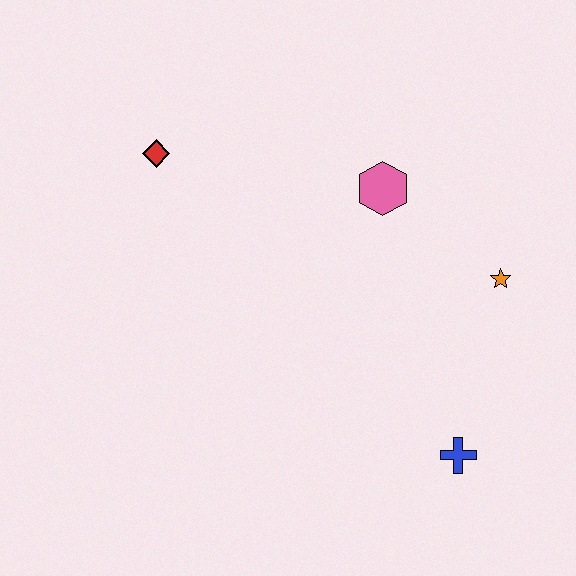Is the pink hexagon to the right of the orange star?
No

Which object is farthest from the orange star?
The red diamond is farthest from the orange star.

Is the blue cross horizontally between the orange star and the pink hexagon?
Yes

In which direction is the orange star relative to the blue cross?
The orange star is above the blue cross.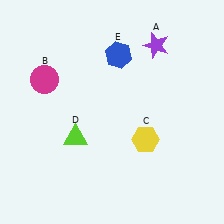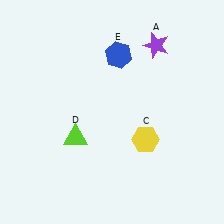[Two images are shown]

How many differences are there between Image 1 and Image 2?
There is 1 difference between the two images.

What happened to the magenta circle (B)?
The magenta circle (B) was removed in Image 2. It was in the top-left area of Image 1.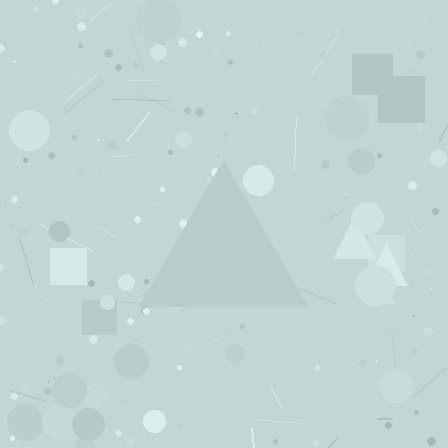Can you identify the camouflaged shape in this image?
The camouflaged shape is a triangle.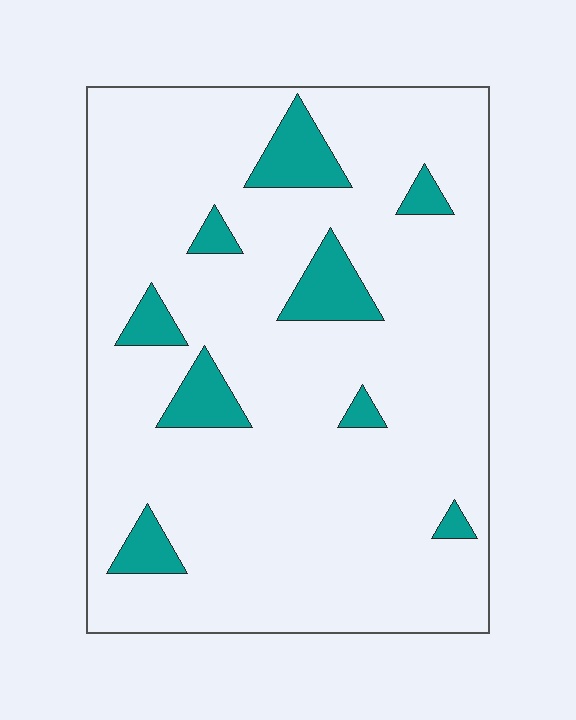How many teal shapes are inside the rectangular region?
9.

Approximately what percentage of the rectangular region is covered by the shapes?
Approximately 10%.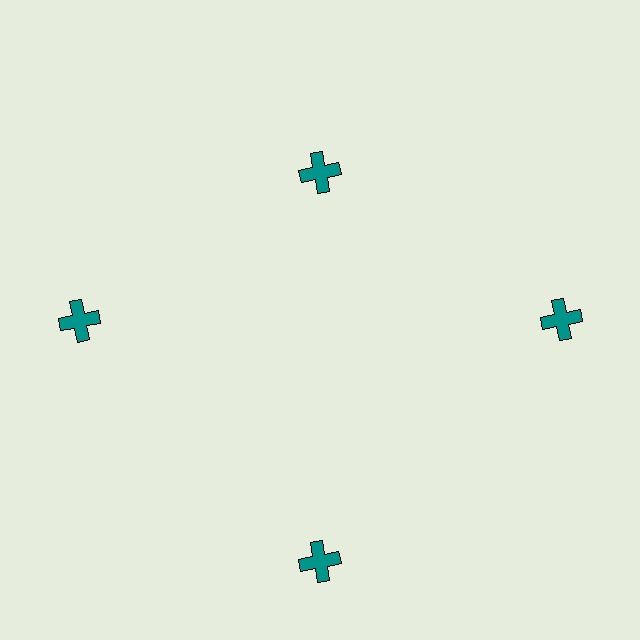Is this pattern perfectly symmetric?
No. The 4 teal crosses are arranged in a ring, but one element near the 12 o'clock position is pulled inward toward the center, breaking the 4-fold rotational symmetry.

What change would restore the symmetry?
The symmetry would be restored by moving it outward, back onto the ring so that all 4 crosses sit at equal angles and equal distance from the center.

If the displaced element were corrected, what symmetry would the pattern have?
It would have 4-fold rotational symmetry — the pattern would map onto itself every 90 degrees.